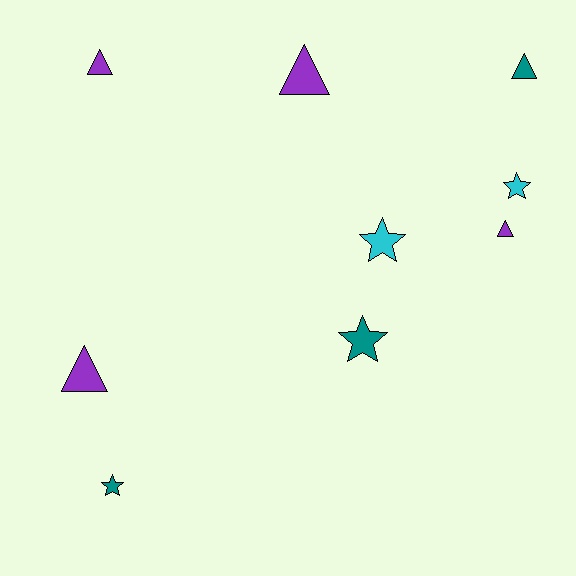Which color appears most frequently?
Purple, with 4 objects.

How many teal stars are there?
There are 2 teal stars.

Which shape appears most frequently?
Triangle, with 5 objects.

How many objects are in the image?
There are 9 objects.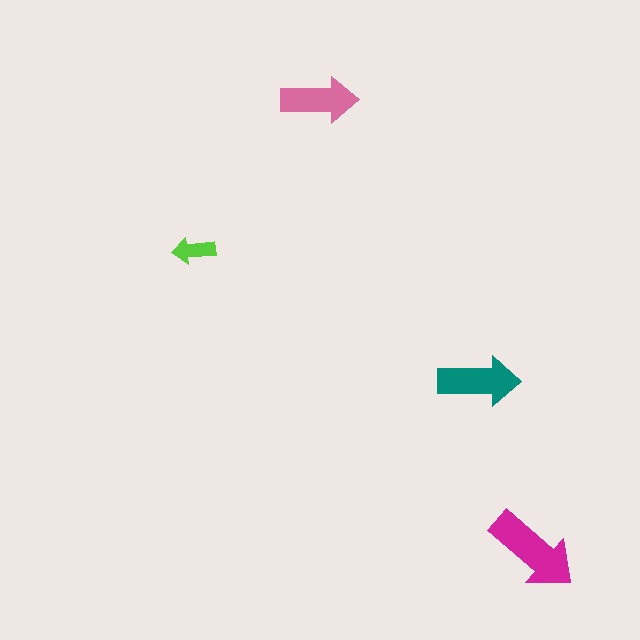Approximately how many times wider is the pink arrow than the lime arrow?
About 2 times wider.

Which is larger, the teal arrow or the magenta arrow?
The magenta one.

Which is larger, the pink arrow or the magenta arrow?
The magenta one.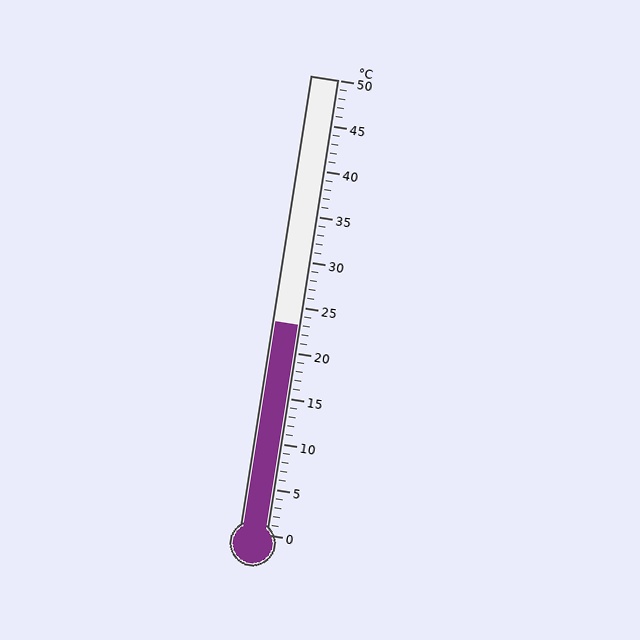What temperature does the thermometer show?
The thermometer shows approximately 23°C.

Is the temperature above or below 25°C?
The temperature is below 25°C.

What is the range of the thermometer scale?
The thermometer scale ranges from 0°C to 50°C.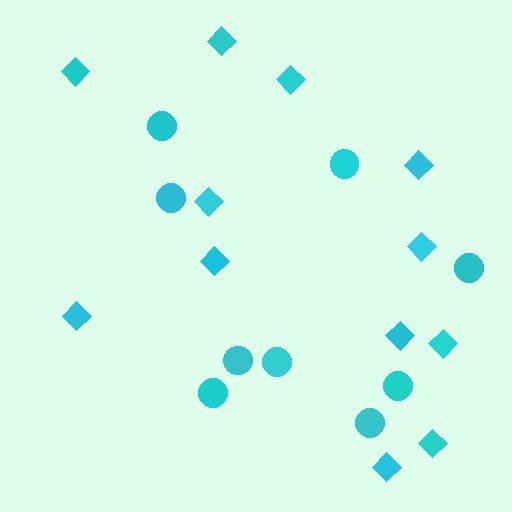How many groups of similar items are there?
There are 2 groups: one group of diamonds (12) and one group of circles (9).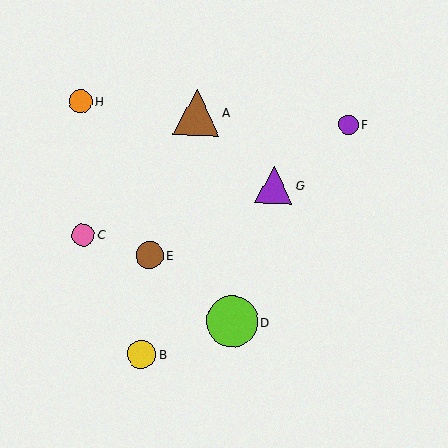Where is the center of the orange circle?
The center of the orange circle is at (81, 102).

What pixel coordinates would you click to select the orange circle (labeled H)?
Click at (81, 102) to select the orange circle H.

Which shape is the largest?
The lime circle (labeled D) is the largest.